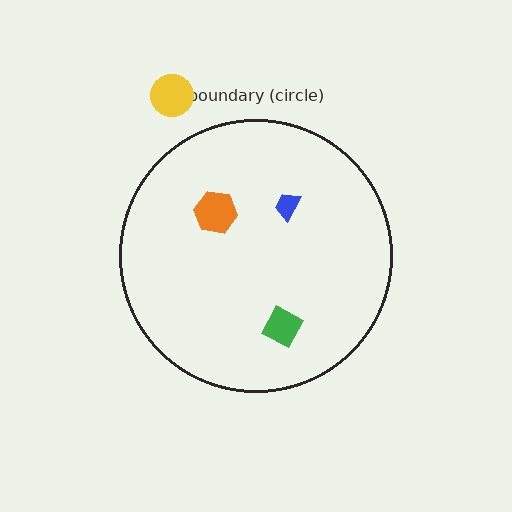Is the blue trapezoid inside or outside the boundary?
Inside.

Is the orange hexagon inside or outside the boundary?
Inside.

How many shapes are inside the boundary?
3 inside, 1 outside.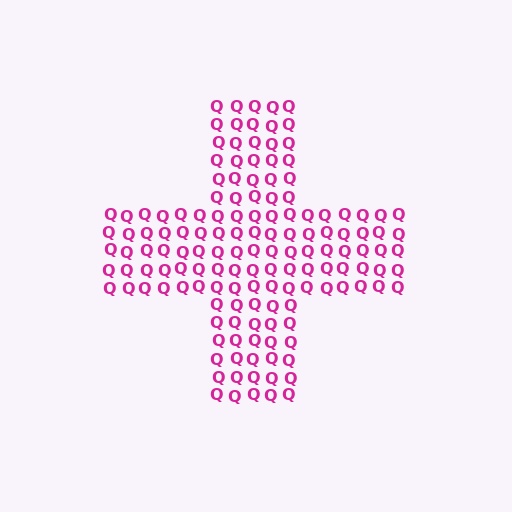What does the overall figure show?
The overall figure shows a cross.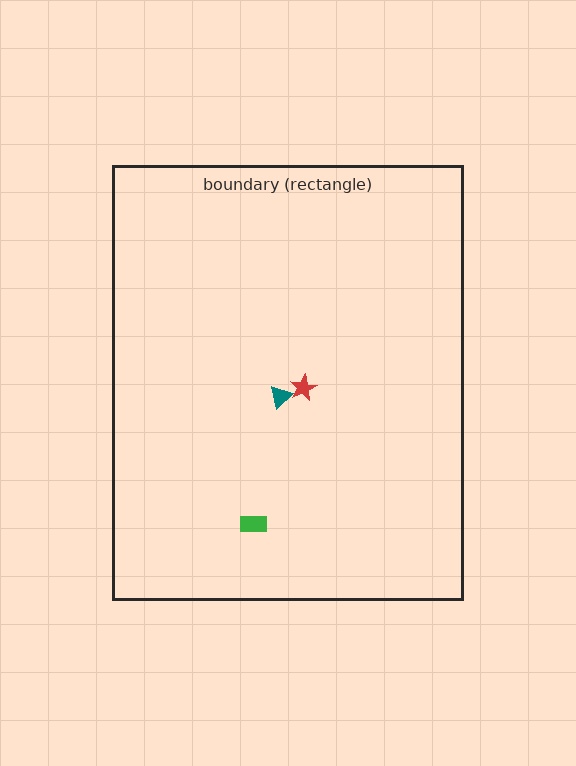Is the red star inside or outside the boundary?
Inside.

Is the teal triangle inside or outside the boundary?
Inside.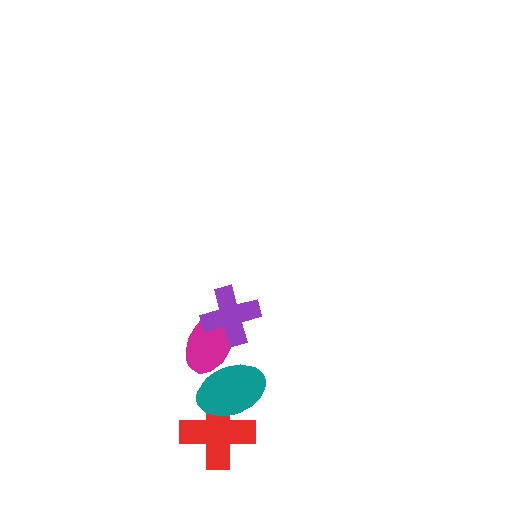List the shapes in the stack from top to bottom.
From top to bottom: the purple cross, the magenta ellipse, the teal ellipse, the red cross.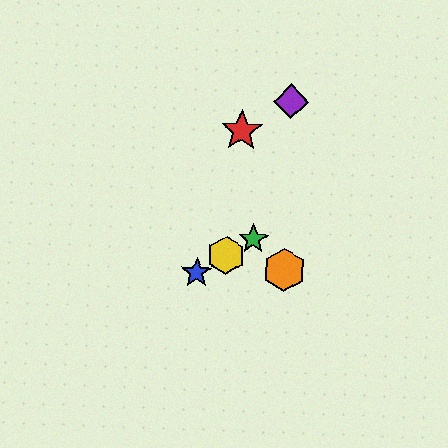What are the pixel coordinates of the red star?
The red star is at (242, 131).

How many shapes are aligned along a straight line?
3 shapes (the blue star, the green star, the yellow hexagon) are aligned along a straight line.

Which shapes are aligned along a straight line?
The blue star, the green star, the yellow hexagon are aligned along a straight line.